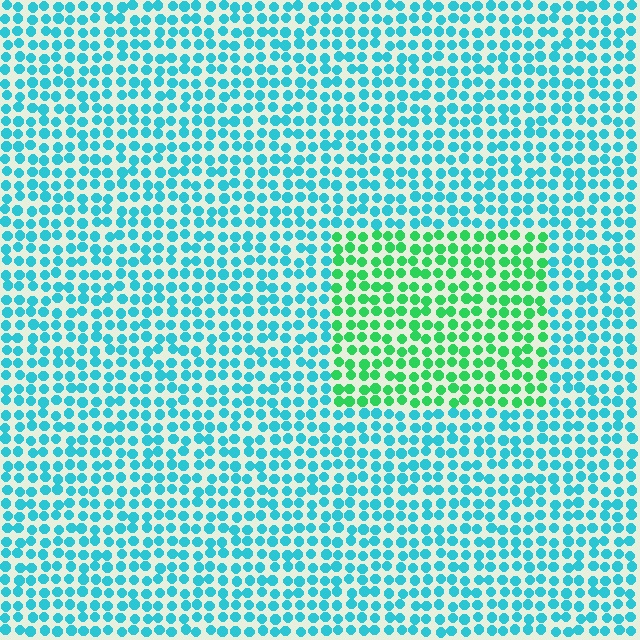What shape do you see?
I see a rectangle.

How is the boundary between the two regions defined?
The boundary is defined purely by a slight shift in hue (about 49 degrees). Spacing, size, and orientation are identical on both sides.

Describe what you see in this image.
The image is filled with small cyan elements in a uniform arrangement. A rectangle-shaped region is visible where the elements are tinted to a slightly different hue, forming a subtle color boundary.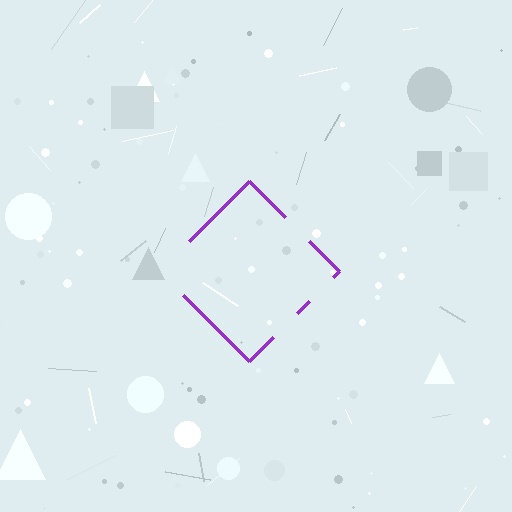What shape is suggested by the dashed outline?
The dashed outline suggests a diamond.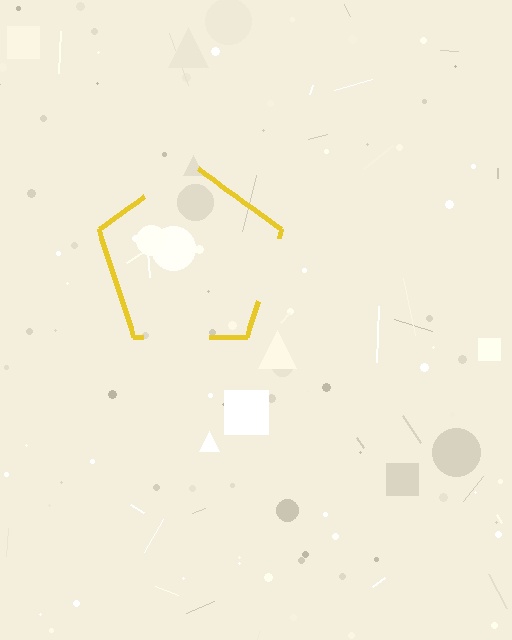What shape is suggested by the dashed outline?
The dashed outline suggests a pentagon.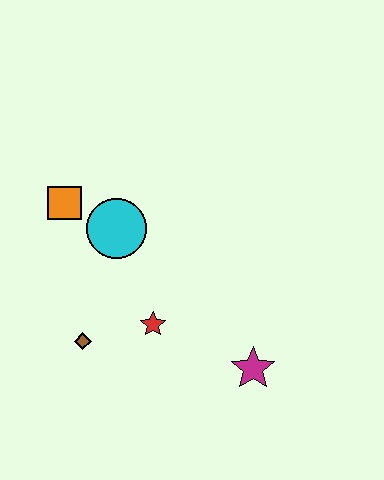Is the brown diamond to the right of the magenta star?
No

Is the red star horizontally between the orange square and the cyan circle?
No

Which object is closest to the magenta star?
The red star is closest to the magenta star.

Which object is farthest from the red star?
The orange square is farthest from the red star.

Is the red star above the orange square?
No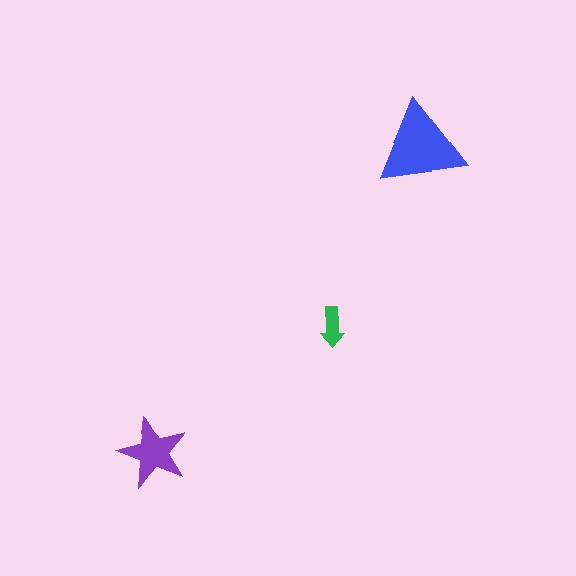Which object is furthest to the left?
The purple star is leftmost.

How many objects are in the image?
There are 3 objects in the image.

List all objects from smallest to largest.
The green arrow, the purple star, the blue triangle.